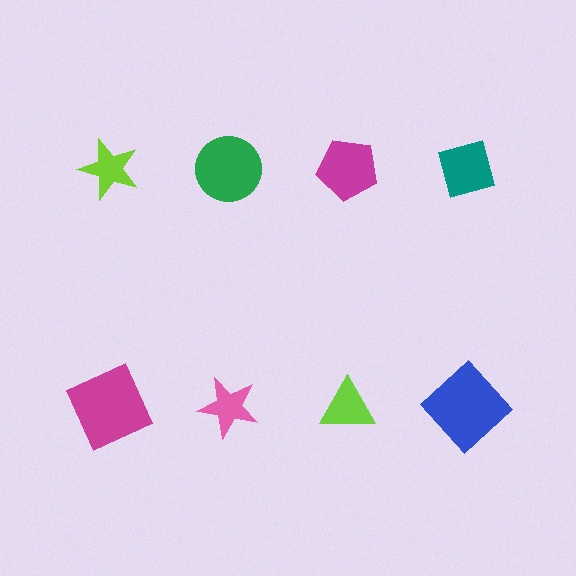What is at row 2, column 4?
A blue diamond.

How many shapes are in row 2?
4 shapes.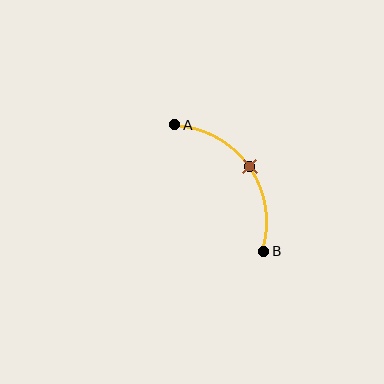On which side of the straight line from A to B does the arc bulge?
The arc bulges above and to the right of the straight line connecting A and B.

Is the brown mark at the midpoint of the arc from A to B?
Yes. The brown mark lies on the arc at equal arc-length from both A and B — it is the arc midpoint.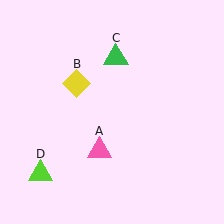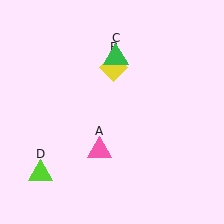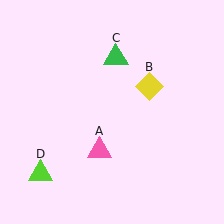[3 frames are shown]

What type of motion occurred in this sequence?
The yellow diamond (object B) rotated clockwise around the center of the scene.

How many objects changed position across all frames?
1 object changed position: yellow diamond (object B).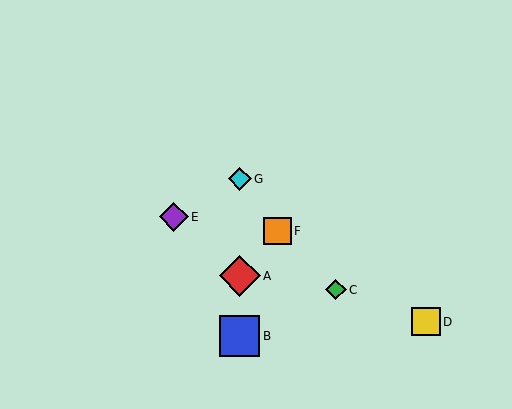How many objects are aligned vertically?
3 objects (A, B, G) are aligned vertically.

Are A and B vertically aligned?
Yes, both are at x≈240.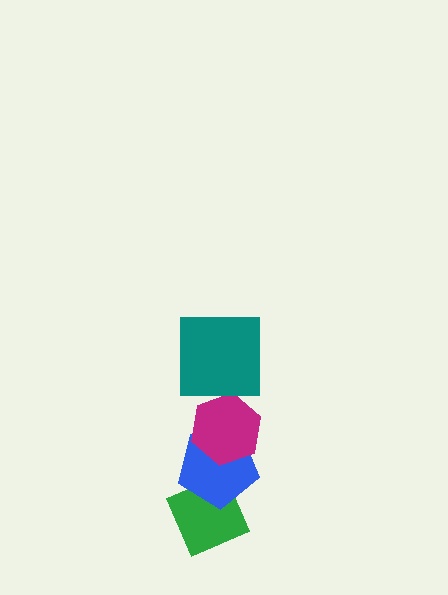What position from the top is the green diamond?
The green diamond is 4th from the top.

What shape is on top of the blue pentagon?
The magenta hexagon is on top of the blue pentagon.